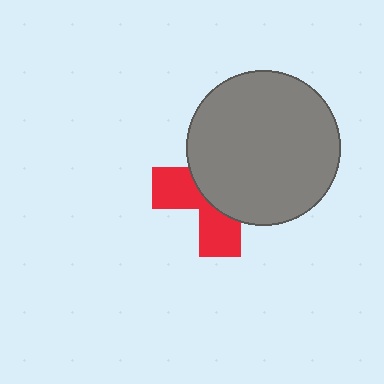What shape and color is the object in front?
The object in front is a gray circle.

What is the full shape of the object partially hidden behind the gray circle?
The partially hidden object is a red cross.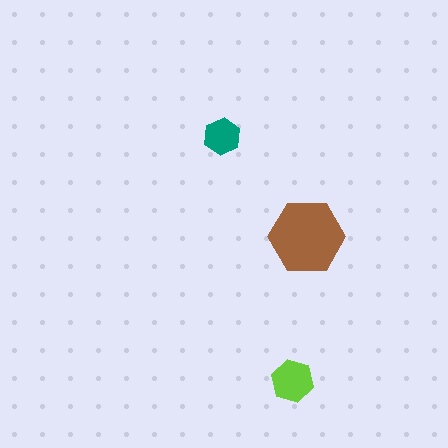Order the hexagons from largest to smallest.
the brown one, the lime one, the teal one.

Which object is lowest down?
The lime hexagon is bottommost.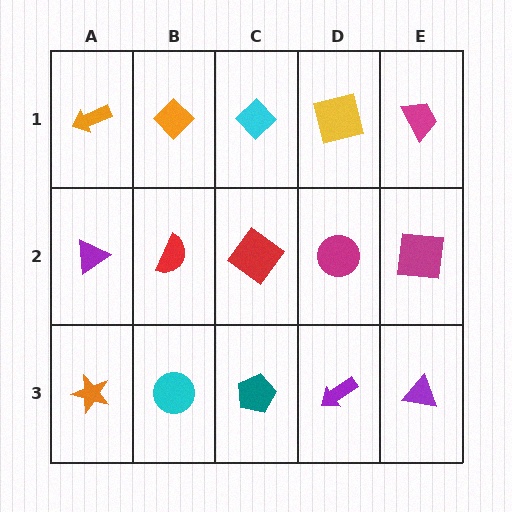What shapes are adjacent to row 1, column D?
A magenta circle (row 2, column D), a cyan diamond (row 1, column C), a magenta trapezoid (row 1, column E).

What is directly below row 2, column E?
A purple triangle.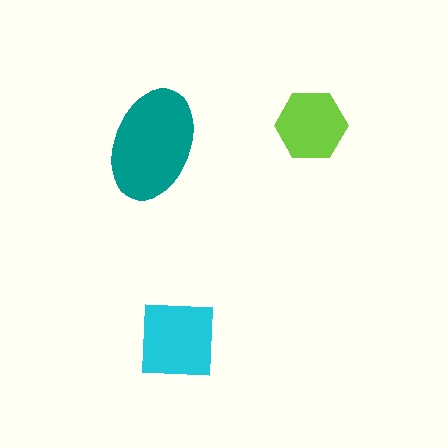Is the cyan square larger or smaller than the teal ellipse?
Smaller.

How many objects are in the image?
There are 3 objects in the image.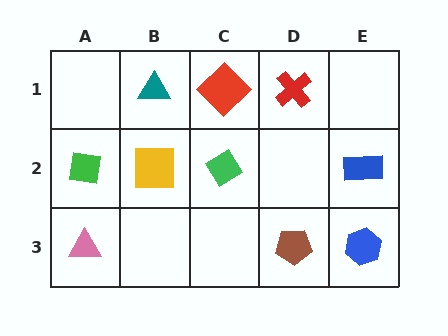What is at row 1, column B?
A teal triangle.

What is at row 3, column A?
A pink triangle.